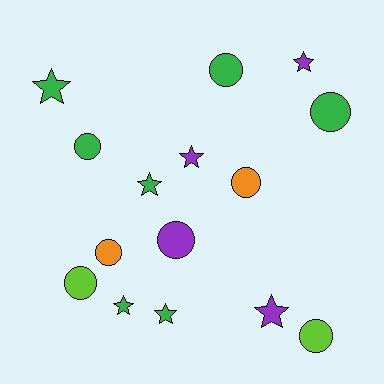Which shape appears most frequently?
Circle, with 8 objects.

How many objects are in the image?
There are 15 objects.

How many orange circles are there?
There are 2 orange circles.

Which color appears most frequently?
Green, with 7 objects.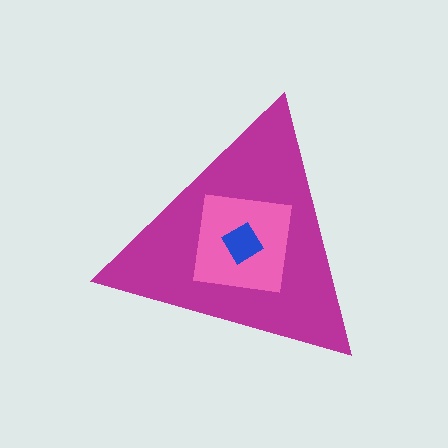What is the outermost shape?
The magenta triangle.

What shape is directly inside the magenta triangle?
The pink square.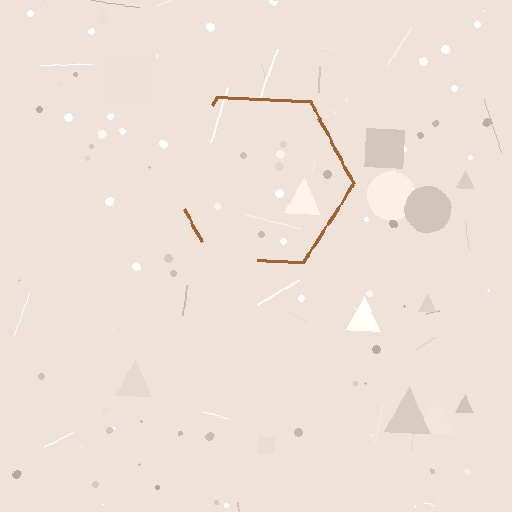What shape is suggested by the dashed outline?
The dashed outline suggests a hexagon.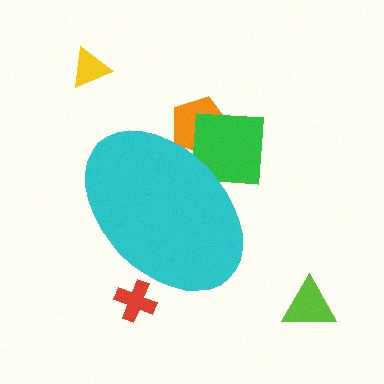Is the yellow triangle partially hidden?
No, the yellow triangle is fully visible.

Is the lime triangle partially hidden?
No, the lime triangle is fully visible.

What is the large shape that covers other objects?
A cyan ellipse.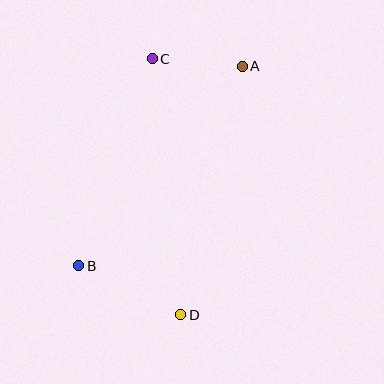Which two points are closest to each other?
Points A and C are closest to each other.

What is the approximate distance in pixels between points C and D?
The distance between C and D is approximately 258 pixels.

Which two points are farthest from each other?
Points A and B are farthest from each other.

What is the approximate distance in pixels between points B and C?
The distance between B and C is approximately 220 pixels.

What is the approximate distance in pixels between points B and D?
The distance between B and D is approximately 113 pixels.